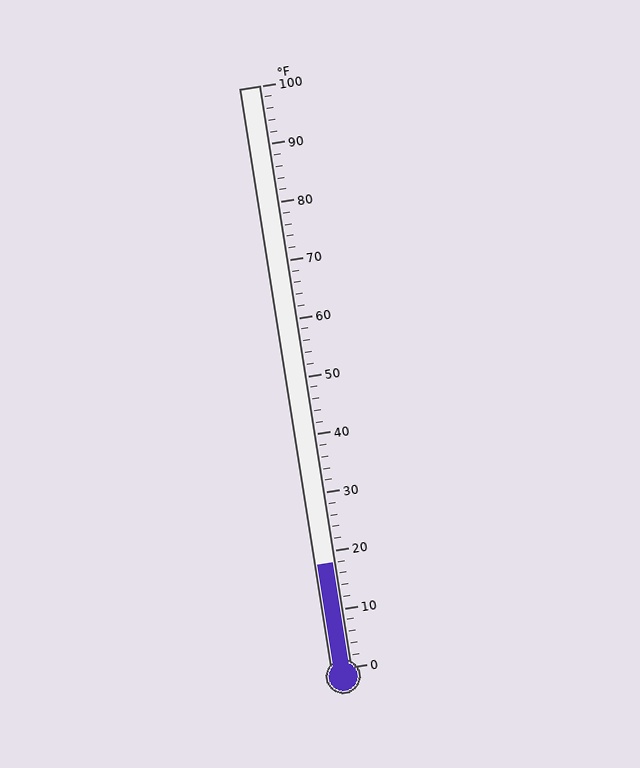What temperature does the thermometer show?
The thermometer shows approximately 18°F.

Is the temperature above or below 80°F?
The temperature is below 80°F.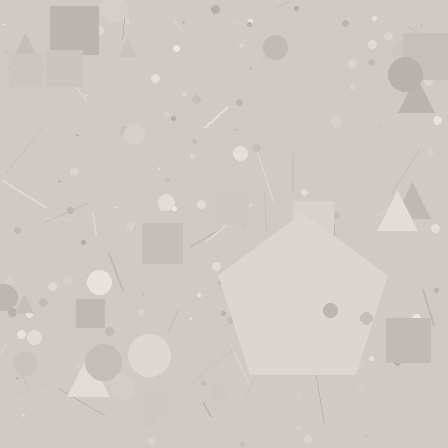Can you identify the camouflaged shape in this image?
The camouflaged shape is a pentagon.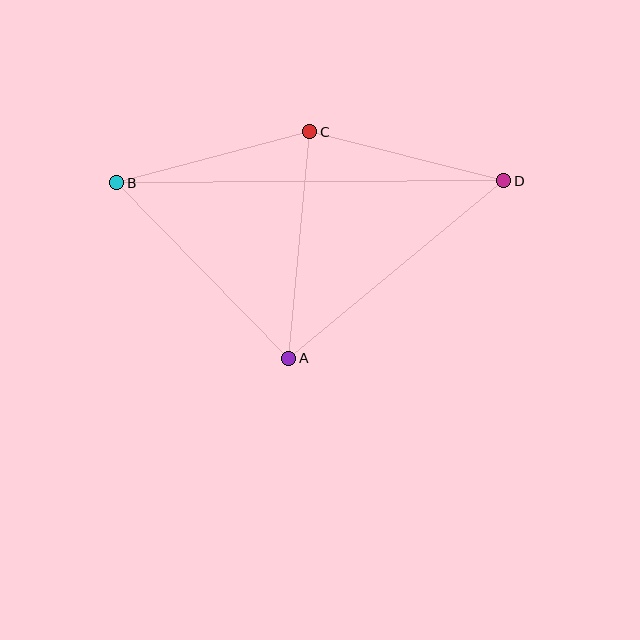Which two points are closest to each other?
Points B and C are closest to each other.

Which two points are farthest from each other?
Points B and D are farthest from each other.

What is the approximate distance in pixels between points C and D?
The distance between C and D is approximately 200 pixels.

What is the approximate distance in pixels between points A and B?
The distance between A and B is approximately 246 pixels.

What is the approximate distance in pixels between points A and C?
The distance between A and C is approximately 227 pixels.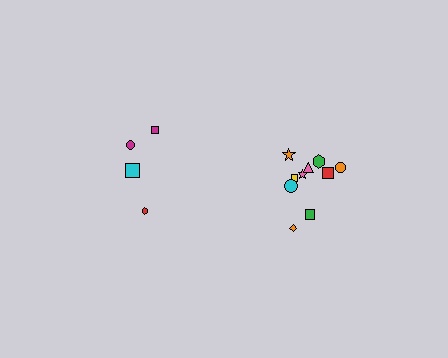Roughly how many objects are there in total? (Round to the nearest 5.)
Roughly 15 objects in total.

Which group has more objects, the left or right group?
The right group.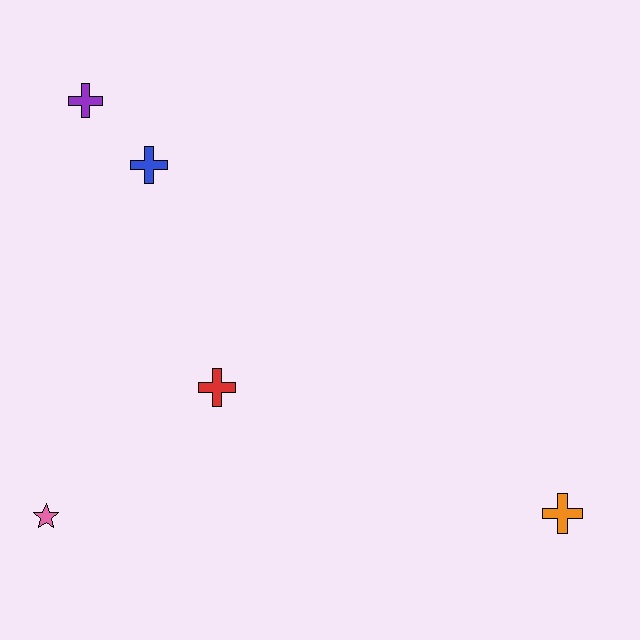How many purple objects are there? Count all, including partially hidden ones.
There is 1 purple object.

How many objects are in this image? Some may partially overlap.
There are 5 objects.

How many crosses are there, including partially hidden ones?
There are 4 crosses.